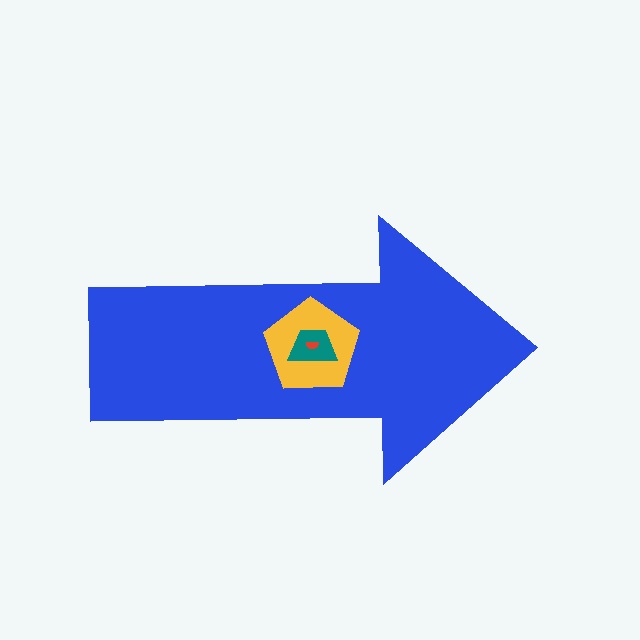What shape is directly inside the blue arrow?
The yellow pentagon.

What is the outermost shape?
The blue arrow.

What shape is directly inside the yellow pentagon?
The teal trapezoid.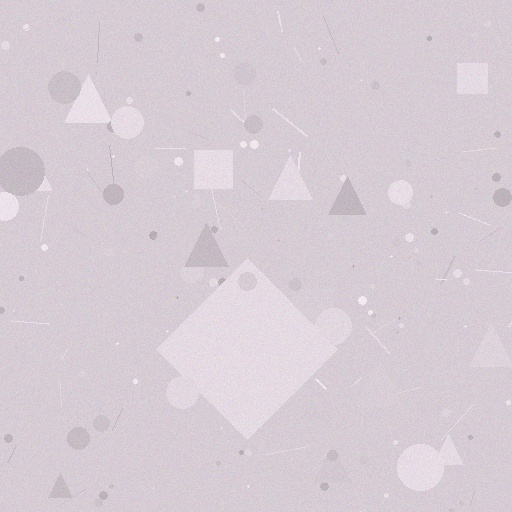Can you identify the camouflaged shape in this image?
The camouflaged shape is a diamond.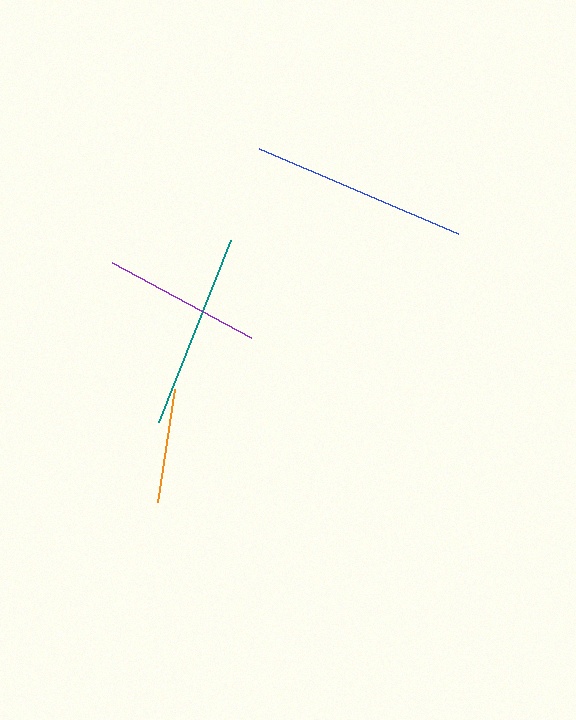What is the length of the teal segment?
The teal segment is approximately 196 pixels long.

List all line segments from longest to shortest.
From longest to shortest: blue, teal, purple, orange.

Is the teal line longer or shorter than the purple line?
The teal line is longer than the purple line.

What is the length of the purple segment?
The purple segment is approximately 158 pixels long.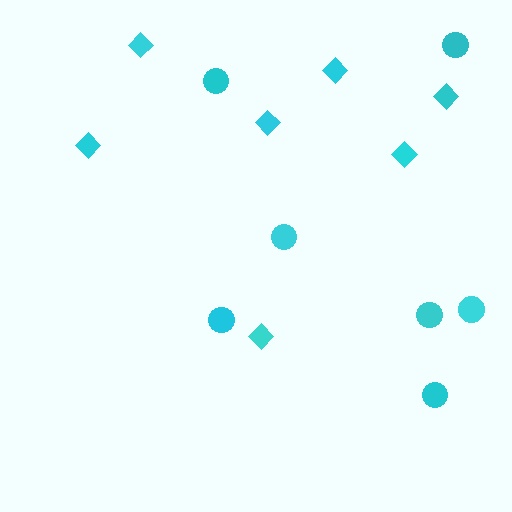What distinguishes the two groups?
There are 2 groups: one group of diamonds (7) and one group of circles (7).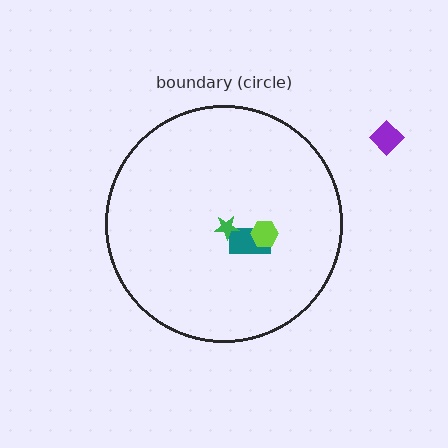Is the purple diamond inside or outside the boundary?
Outside.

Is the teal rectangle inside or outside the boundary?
Inside.